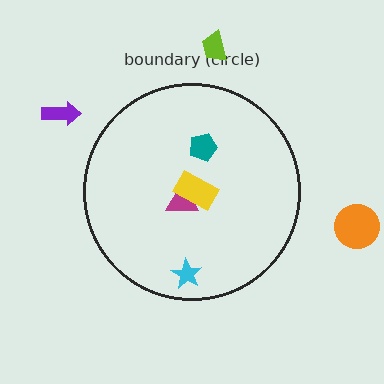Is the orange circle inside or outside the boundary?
Outside.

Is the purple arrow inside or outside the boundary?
Outside.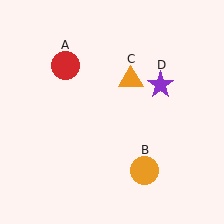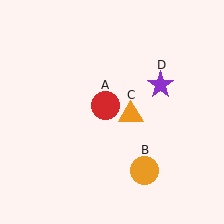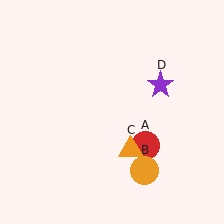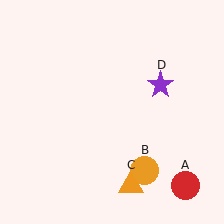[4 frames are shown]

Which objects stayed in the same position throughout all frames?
Orange circle (object B) and purple star (object D) remained stationary.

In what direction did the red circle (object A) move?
The red circle (object A) moved down and to the right.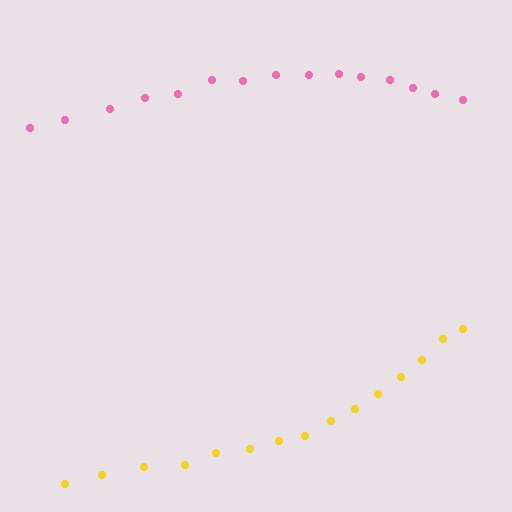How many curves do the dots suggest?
There are 2 distinct paths.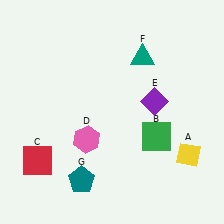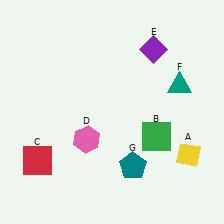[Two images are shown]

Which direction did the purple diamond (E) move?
The purple diamond (E) moved up.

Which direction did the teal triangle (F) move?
The teal triangle (F) moved right.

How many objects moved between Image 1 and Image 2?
3 objects moved between the two images.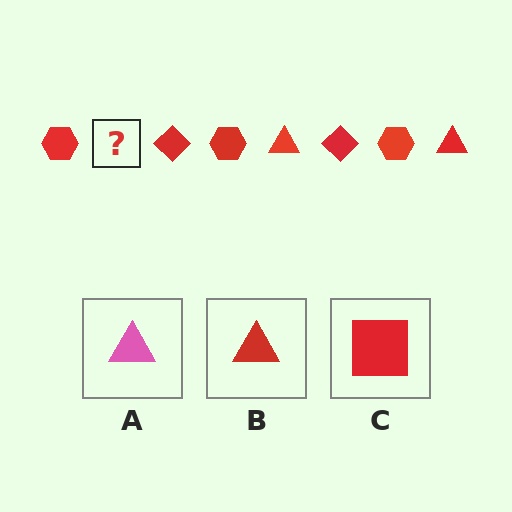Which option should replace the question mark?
Option B.